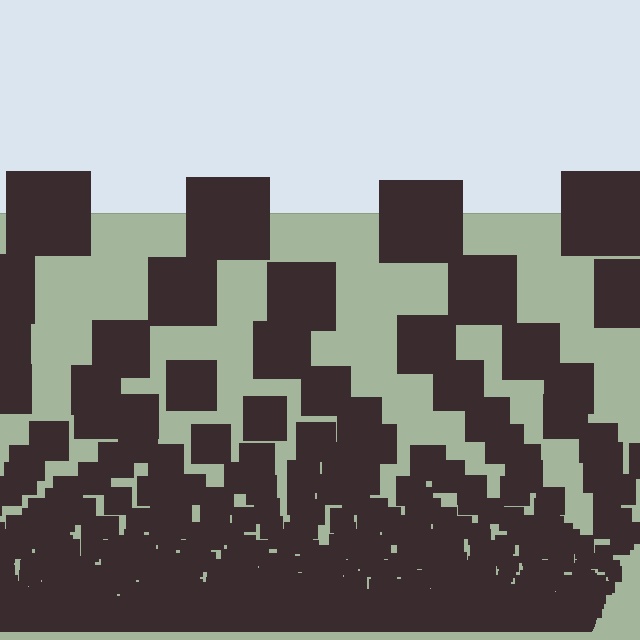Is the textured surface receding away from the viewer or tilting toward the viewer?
The surface appears to tilt toward the viewer. Texture elements get larger and sparser toward the top.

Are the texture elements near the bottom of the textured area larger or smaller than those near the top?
Smaller. The gradient is inverted — elements near the bottom are smaller and denser.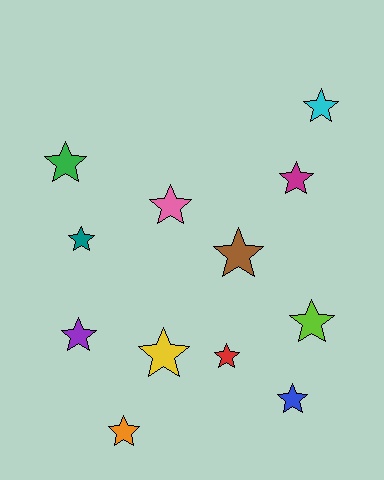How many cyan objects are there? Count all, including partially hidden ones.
There is 1 cyan object.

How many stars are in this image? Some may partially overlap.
There are 12 stars.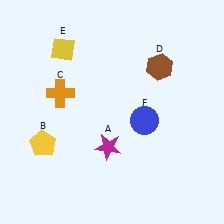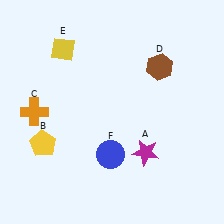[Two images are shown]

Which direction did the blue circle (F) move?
The blue circle (F) moved left.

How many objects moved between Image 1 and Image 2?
3 objects moved between the two images.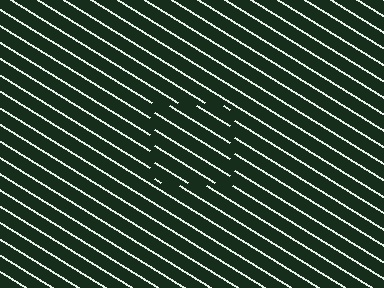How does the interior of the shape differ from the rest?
The interior of the shape contains the same grating, shifted by half a period — the contour is defined by the phase discontinuity where line-ends from the inner and outer gratings abut.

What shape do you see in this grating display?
An illusory square. The interior of the shape contains the same grating, shifted by half a period — the contour is defined by the phase discontinuity where line-ends from the inner and outer gratings abut.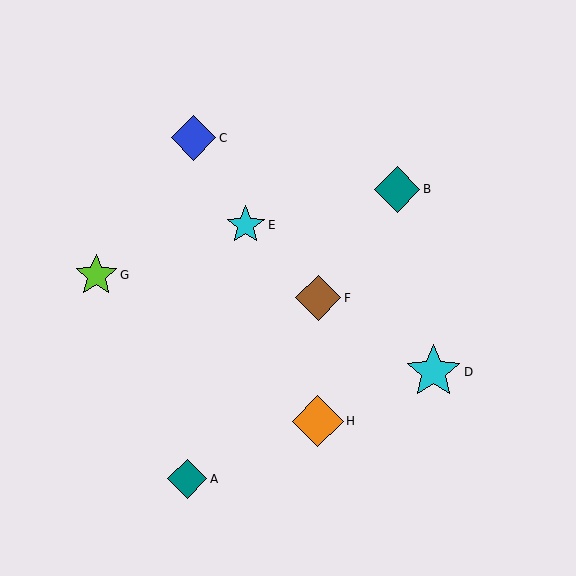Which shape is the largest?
The cyan star (labeled D) is the largest.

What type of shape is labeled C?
Shape C is a blue diamond.